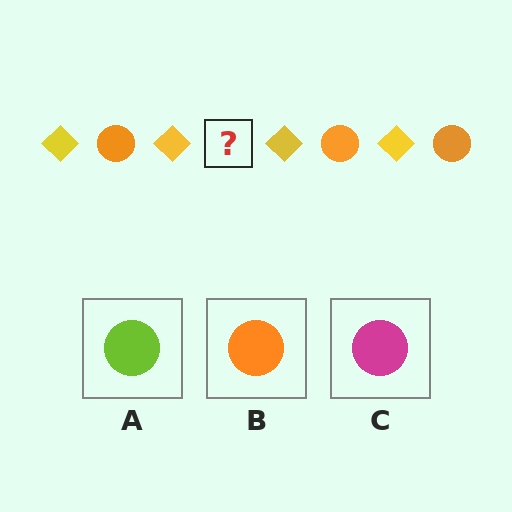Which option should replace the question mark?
Option B.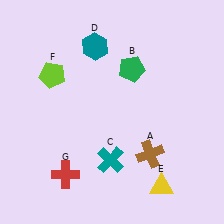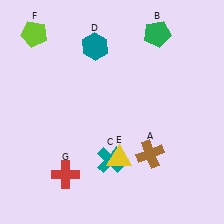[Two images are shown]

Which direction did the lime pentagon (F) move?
The lime pentagon (F) moved up.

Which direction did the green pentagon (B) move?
The green pentagon (B) moved up.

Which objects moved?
The objects that moved are: the green pentagon (B), the yellow triangle (E), the lime pentagon (F).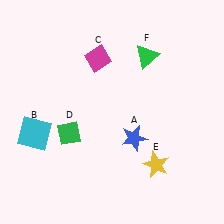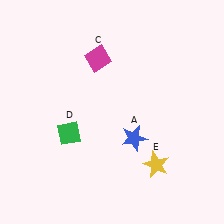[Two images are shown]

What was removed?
The green triangle (F), the cyan square (B) were removed in Image 2.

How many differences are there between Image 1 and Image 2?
There are 2 differences between the two images.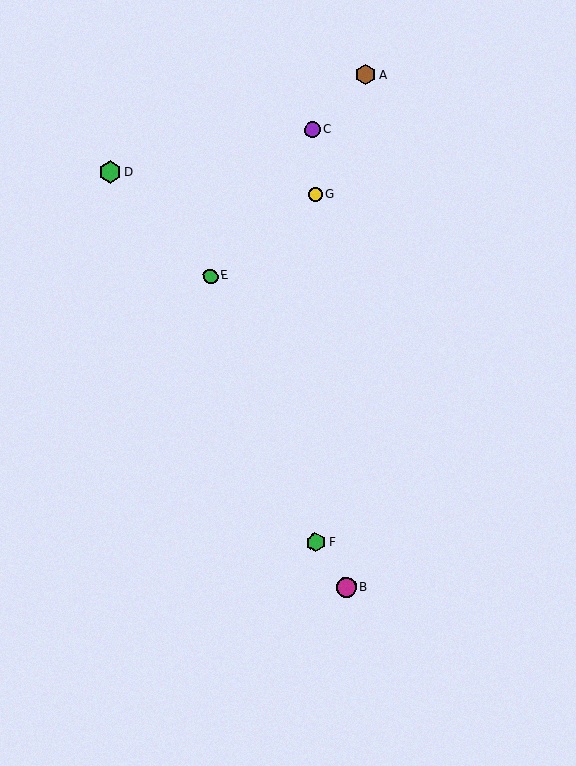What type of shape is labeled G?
Shape G is a yellow circle.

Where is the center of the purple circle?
The center of the purple circle is at (313, 130).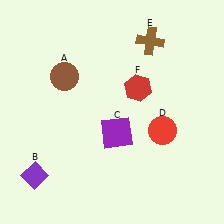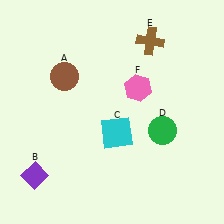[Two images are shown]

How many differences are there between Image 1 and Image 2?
There are 3 differences between the two images.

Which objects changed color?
C changed from purple to cyan. D changed from red to green. F changed from red to pink.